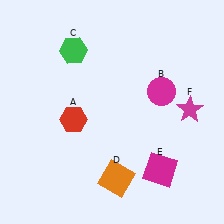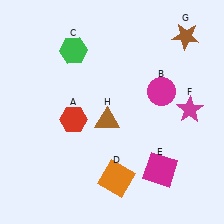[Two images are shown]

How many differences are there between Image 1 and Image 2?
There are 2 differences between the two images.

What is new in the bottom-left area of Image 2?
A brown triangle (H) was added in the bottom-left area of Image 2.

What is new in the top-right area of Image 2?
A brown star (G) was added in the top-right area of Image 2.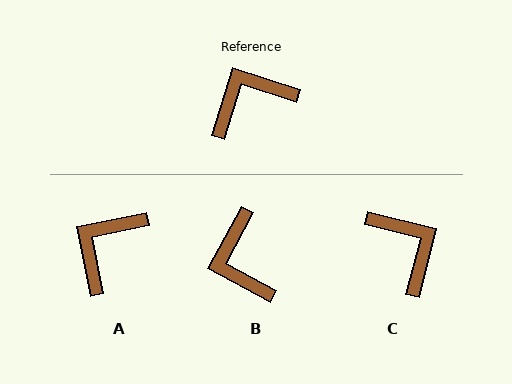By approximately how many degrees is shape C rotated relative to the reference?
Approximately 87 degrees clockwise.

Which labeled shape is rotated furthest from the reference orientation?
C, about 87 degrees away.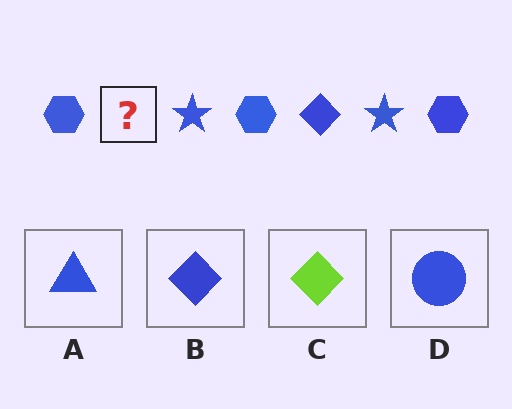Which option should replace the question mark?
Option B.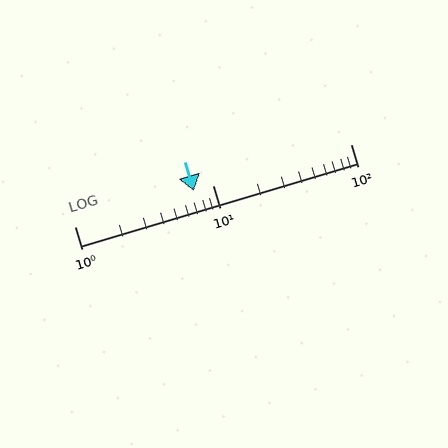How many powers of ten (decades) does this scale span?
The scale spans 2 decades, from 1 to 100.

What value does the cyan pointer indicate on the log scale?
The pointer indicates approximately 7.3.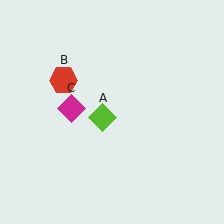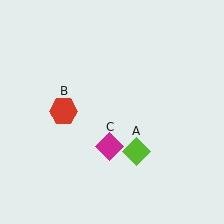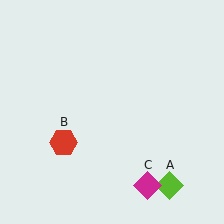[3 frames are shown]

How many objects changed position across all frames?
3 objects changed position: lime diamond (object A), red hexagon (object B), magenta diamond (object C).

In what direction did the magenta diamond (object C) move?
The magenta diamond (object C) moved down and to the right.